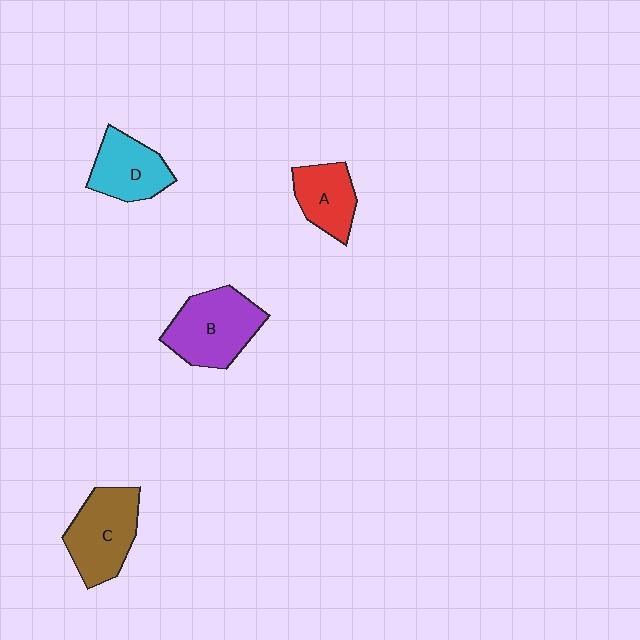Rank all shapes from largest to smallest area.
From largest to smallest: B (purple), C (brown), D (cyan), A (red).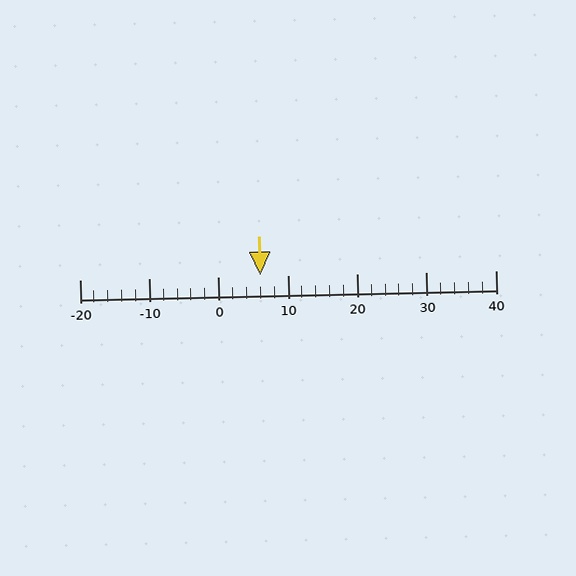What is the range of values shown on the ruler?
The ruler shows values from -20 to 40.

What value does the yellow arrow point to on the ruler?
The yellow arrow points to approximately 6.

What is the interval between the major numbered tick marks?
The major tick marks are spaced 10 units apart.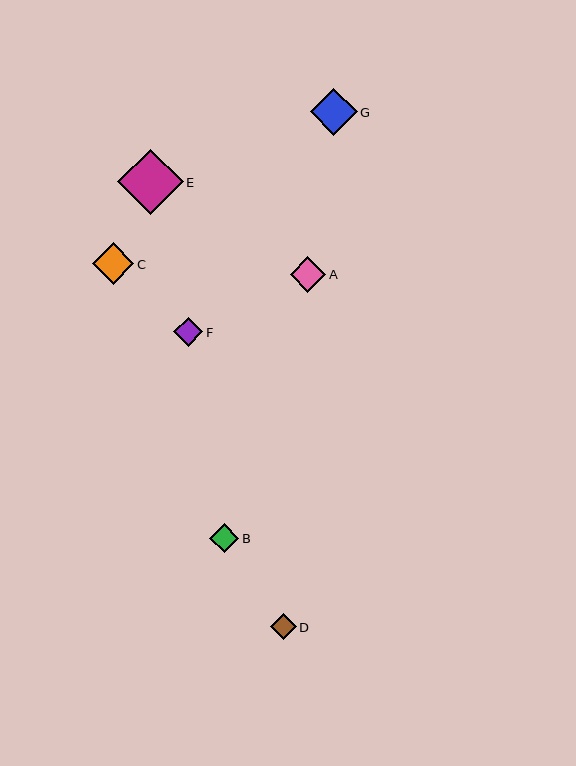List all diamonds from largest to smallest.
From largest to smallest: E, G, C, A, F, B, D.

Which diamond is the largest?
Diamond E is the largest with a size of approximately 66 pixels.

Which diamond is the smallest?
Diamond D is the smallest with a size of approximately 26 pixels.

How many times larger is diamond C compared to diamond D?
Diamond C is approximately 1.6 times the size of diamond D.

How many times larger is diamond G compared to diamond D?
Diamond G is approximately 1.8 times the size of diamond D.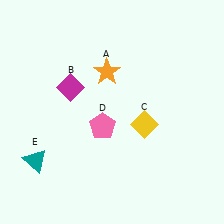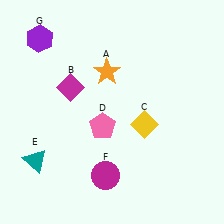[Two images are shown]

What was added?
A magenta circle (F), a purple hexagon (G) were added in Image 2.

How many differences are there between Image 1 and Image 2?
There are 2 differences between the two images.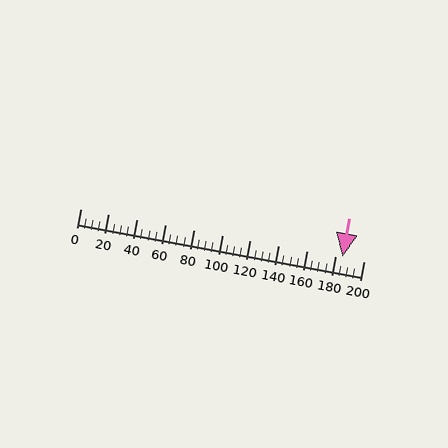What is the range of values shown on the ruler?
The ruler shows values from 0 to 200.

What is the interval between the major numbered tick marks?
The major tick marks are spaced 20 units apart.